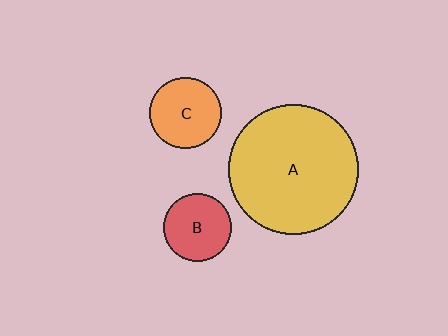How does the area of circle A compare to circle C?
Approximately 3.3 times.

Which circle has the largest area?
Circle A (yellow).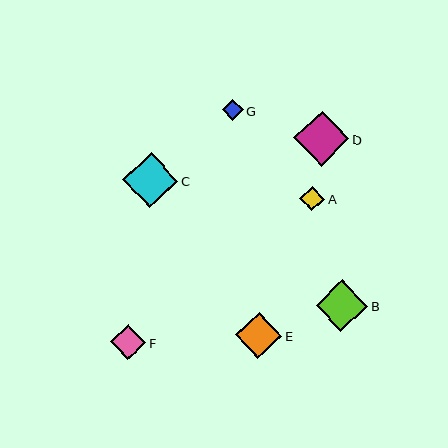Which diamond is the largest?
Diamond D is the largest with a size of approximately 55 pixels.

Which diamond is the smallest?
Diamond G is the smallest with a size of approximately 21 pixels.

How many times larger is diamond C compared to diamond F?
Diamond C is approximately 1.6 times the size of diamond F.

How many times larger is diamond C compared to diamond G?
Diamond C is approximately 2.6 times the size of diamond G.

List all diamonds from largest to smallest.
From largest to smallest: D, C, B, E, F, A, G.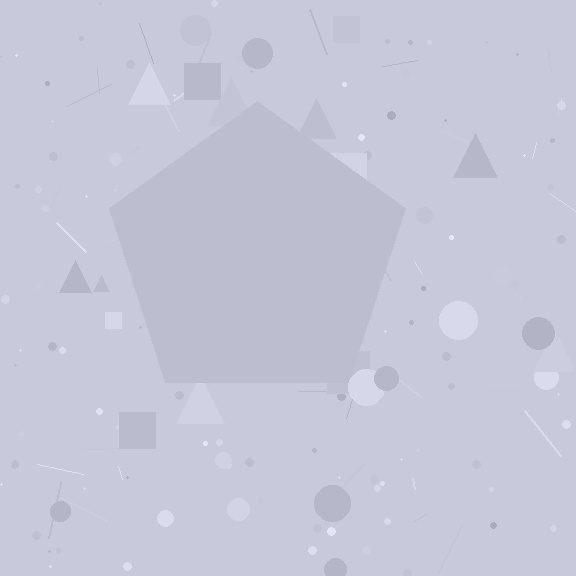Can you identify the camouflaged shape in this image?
The camouflaged shape is a pentagon.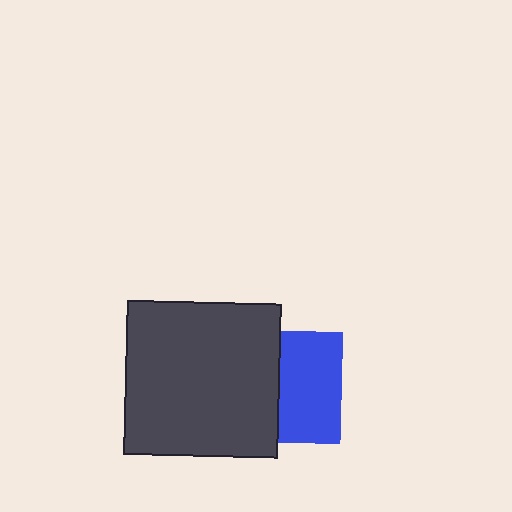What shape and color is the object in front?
The object in front is a dark gray square.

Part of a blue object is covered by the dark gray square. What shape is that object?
It is a square.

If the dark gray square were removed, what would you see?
You would see the complete blue square.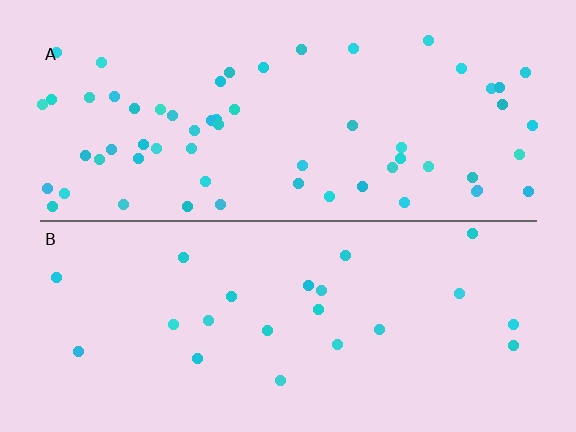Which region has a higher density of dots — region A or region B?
A (the top).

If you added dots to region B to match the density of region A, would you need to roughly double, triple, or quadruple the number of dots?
Approximately triple.